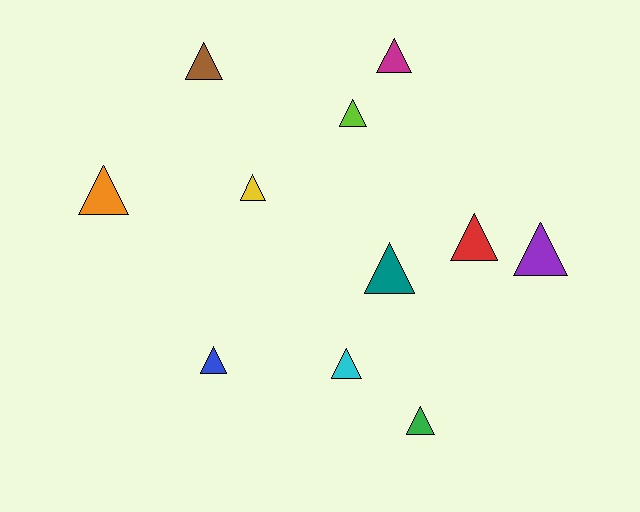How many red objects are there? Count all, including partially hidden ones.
There is 1 red object.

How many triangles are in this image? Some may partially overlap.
There are 11 triangles.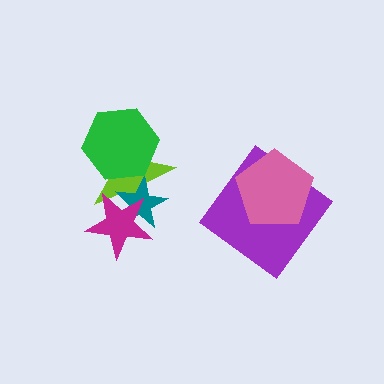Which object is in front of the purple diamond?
The pink pentagon is in front of the purple diamond.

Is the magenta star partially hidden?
No, no other shape covers it.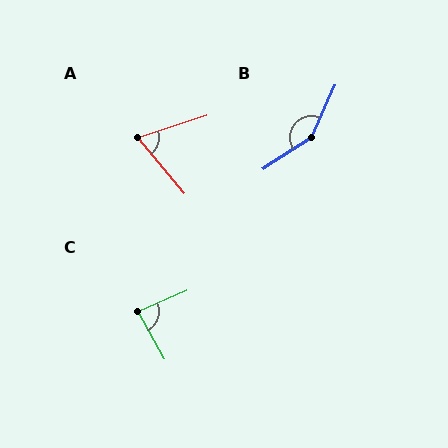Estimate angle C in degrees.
Approximately 84 degrees.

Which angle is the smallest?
A, at approximately 68 degrees.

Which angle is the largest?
B, at approximately 146 degrees.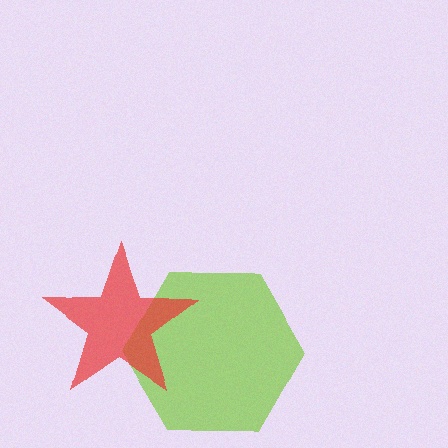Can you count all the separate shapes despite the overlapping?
Yes, there are 2 separate shapes.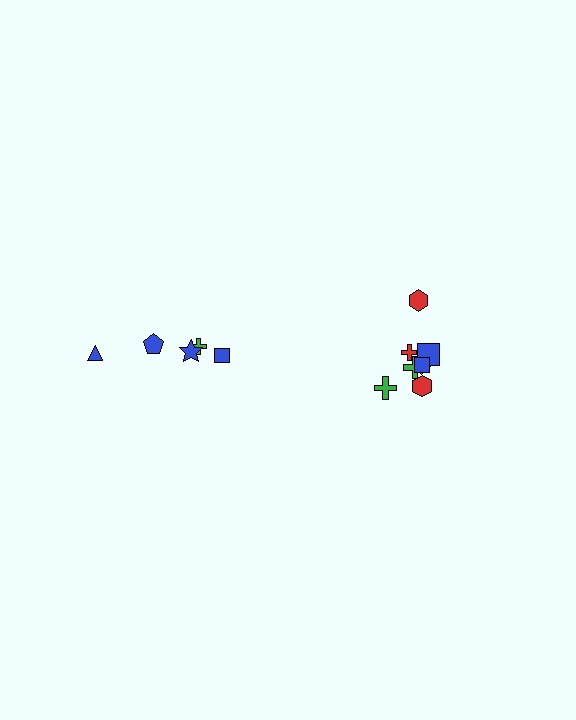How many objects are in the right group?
There are 8 objects.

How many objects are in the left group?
There are 5 objects.